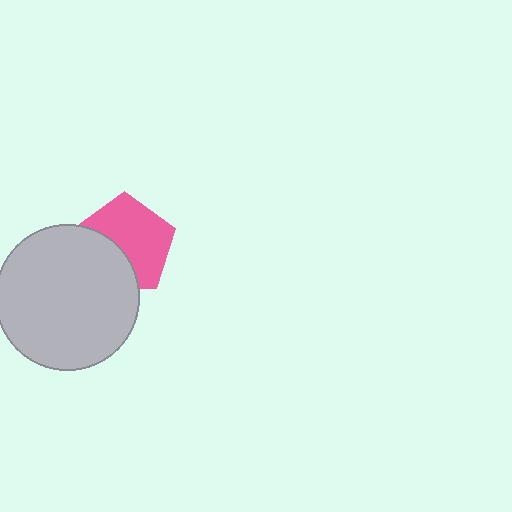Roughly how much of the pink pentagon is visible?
About half of it is visible (roughly 62%).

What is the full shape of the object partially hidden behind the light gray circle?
The partially hidden object is a pink pentagon.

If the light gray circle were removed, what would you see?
You would see the complete pink pentagon.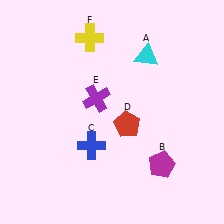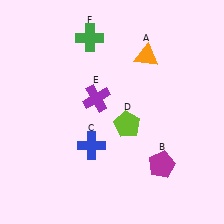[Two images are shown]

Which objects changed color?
A changed from cyan to orange. D changed from red to lime. F changed from yellow to green.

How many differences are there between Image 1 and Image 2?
There are 3 differences between the two images.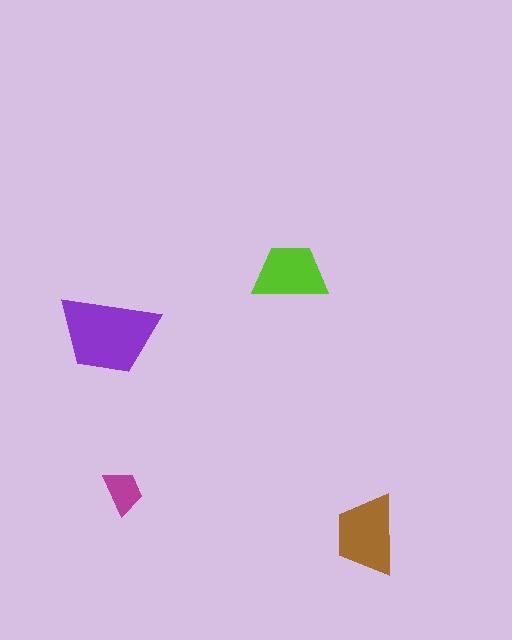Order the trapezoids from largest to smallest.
the purple one, the brown one, the lime one, the magenta one.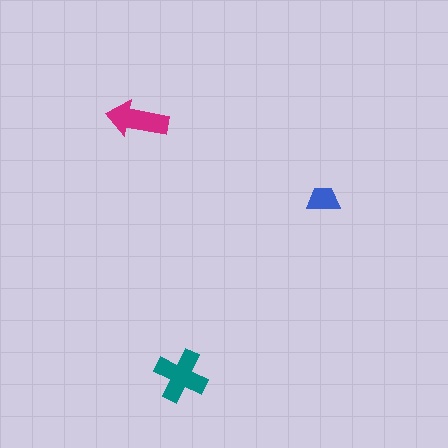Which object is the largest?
The teal cross.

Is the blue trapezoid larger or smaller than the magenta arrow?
Smaller.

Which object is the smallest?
The blue trapezoid.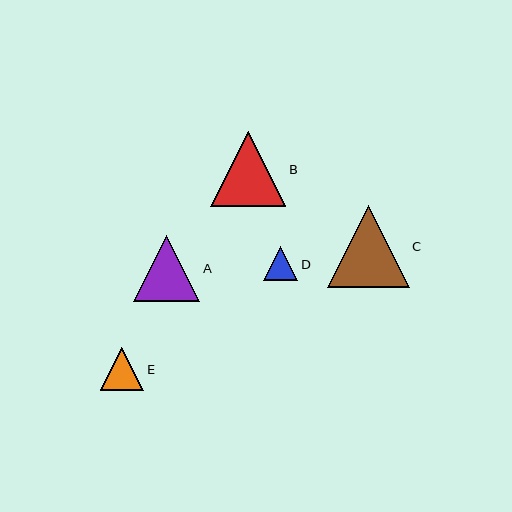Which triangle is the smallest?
Triangle D is the smallest with a size of approximately 34 pixels.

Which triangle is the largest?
Triangle C is the largest with a size of approximately 82 pixels.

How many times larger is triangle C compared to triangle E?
Triangle C is approximately 1.9 times the size of triangle E.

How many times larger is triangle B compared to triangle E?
Triangle B is approximately 1.7 times the size of triangle E.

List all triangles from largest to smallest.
From largest to smallest: C, B, A, E, D.